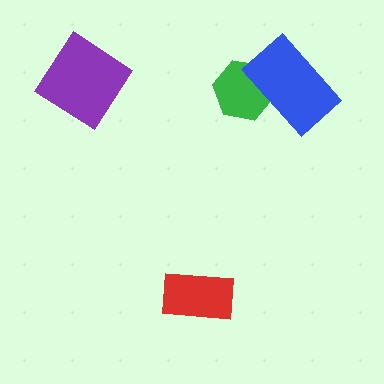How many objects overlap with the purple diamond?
0 objects overlap with the purple diamond.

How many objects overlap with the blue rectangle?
1 object overlaps with the blue rectangle.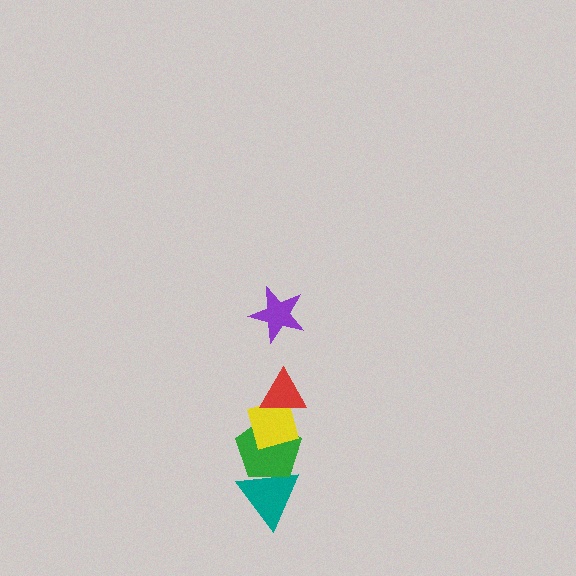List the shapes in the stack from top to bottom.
From top to bottom: the purple star, the red triangle, the yellow diamond, the green pentagon, the teal triangle.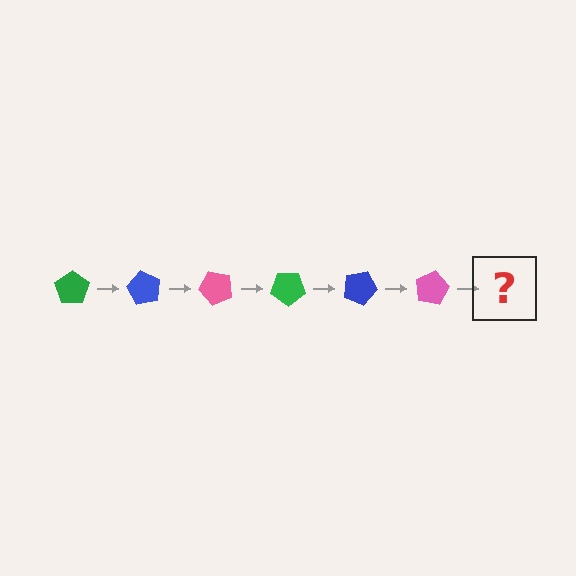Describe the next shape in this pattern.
It should be a green pentagon, rotated 360 degrees from the start.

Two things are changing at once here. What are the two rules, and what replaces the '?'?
The two rules are that it rotates 60 degrees each step and the color cycles through green, blue, and pink. The '?' should be a green pentagon, rotated 360 degrees from the start.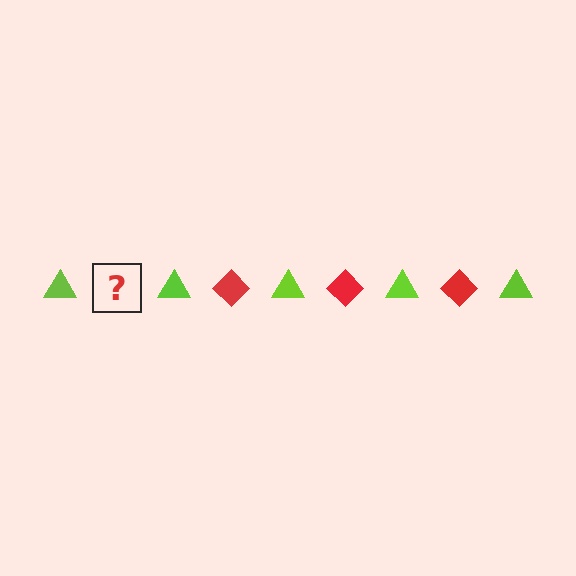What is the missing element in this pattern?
The missing element is a red diamond.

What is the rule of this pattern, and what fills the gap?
The rule is that the pattern alternates between lime triangle and red diamond. The gap should be filled with a red diamond.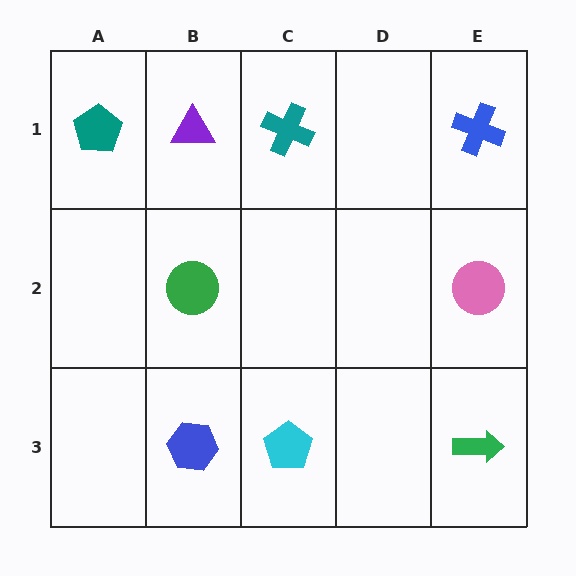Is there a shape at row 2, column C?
No, that cell is empty.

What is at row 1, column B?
A purple triangle.